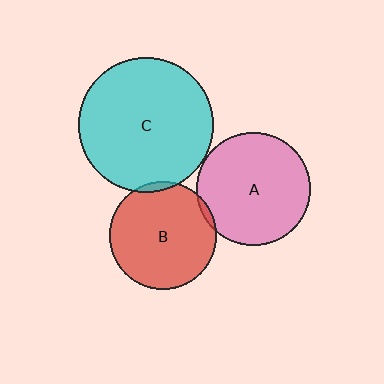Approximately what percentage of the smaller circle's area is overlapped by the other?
Approximately 5%.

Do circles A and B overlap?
Yes.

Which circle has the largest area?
Circle C (cyan).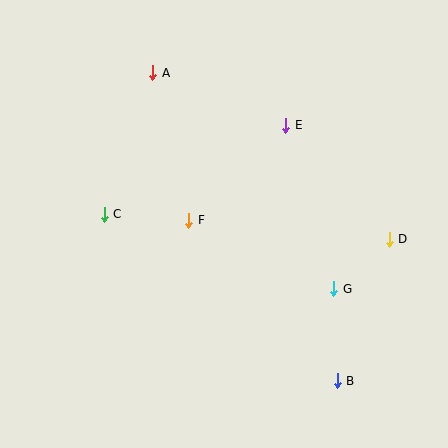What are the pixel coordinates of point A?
Point A is at (153, 73).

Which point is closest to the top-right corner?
Point E is closest to the top-right corner.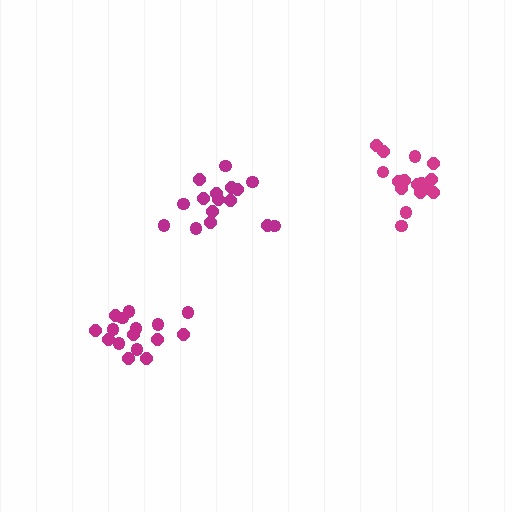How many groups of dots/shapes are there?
There are 3 groups.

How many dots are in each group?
Group 1: 16 dots, Group 2: 16 dots, Group 3: 16 dots (48 total).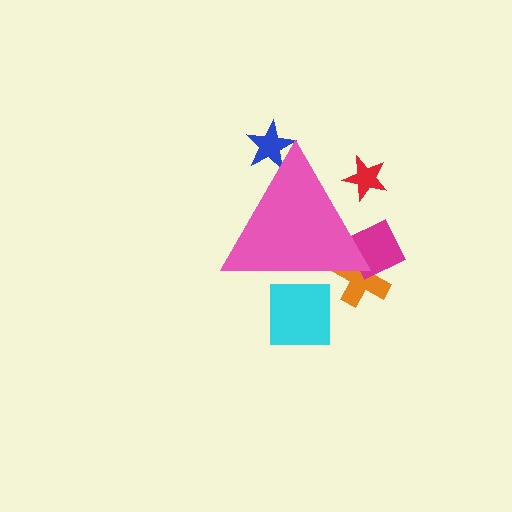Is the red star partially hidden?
Yes, the red star is partially hidden behind the pink triangle.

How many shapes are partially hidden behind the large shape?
5 shapes are partially hidden.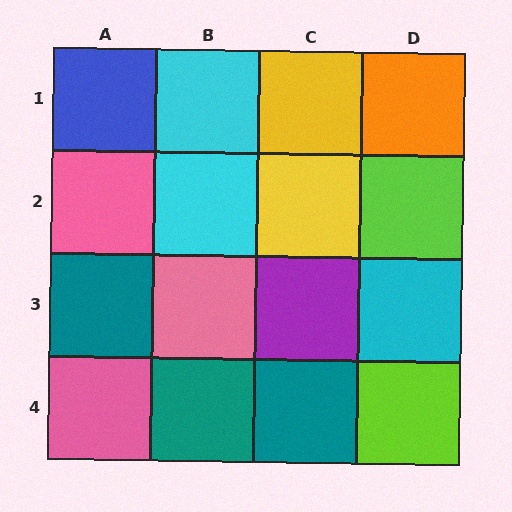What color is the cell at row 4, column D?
Lime.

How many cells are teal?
3 cells are teal.